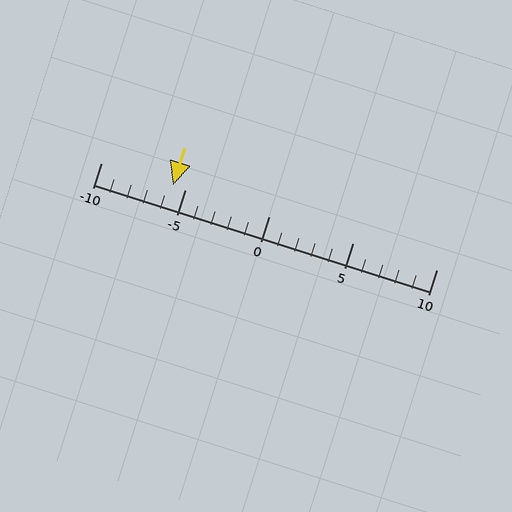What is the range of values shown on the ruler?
The ruler shows values from -10 to 10.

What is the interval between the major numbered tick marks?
The major tick marks are spaced 5 units apart.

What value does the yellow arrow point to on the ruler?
The yellow arrow points to approximately -6.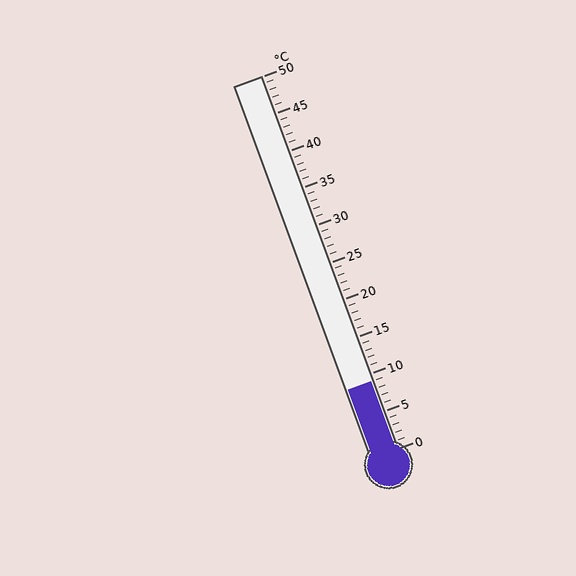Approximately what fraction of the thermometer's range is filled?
The thermometer is filled to approximately 20% of its range.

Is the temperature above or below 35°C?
The temperature is below 35°C.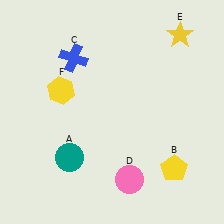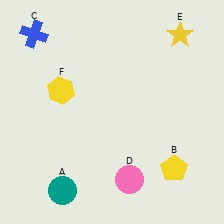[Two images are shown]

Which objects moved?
The objects that moved are: the teal circle (A), the blue cross (C).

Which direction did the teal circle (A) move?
The teal circle (A) moved down.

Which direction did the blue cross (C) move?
The blue cross (C) moved left.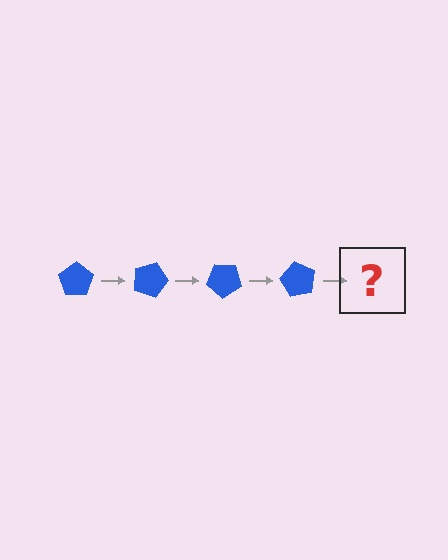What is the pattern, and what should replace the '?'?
The pattern is that the pentagon rotates 20 degrees each step. The '?' should be a blue pentagon rotated 80 degrees.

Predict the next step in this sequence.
The next step is a blue pentagon rotated 80 degrees.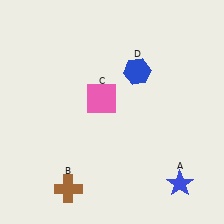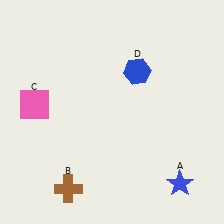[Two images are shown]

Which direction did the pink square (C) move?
The pink square (C) moved left.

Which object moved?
The pink square (C) moved left.